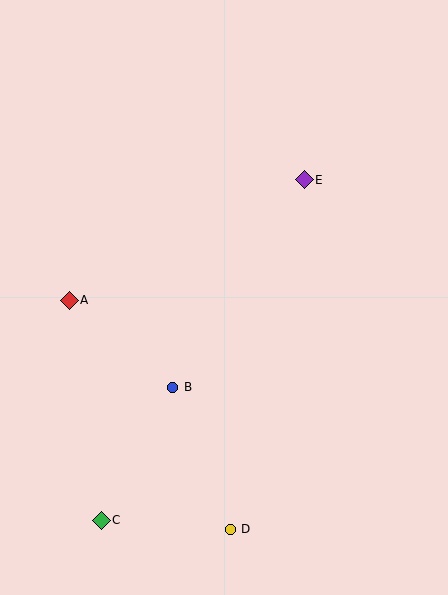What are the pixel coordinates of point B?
Point B is at (173, 387).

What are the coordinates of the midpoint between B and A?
The midpoint between B and A is at (121, 344).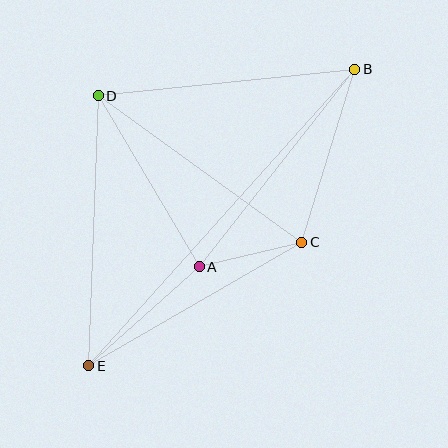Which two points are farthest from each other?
Points B and E are farthest from each other.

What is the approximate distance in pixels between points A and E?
The distance between A and E is approximately 148 pixels.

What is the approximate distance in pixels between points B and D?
The distance between B and D is approximately 257 pixels.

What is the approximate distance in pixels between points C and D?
The distance between C and D is approximately 251 pixels.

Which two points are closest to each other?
Points A and C are closest to each other.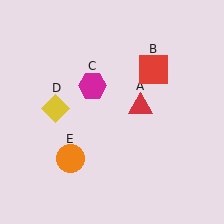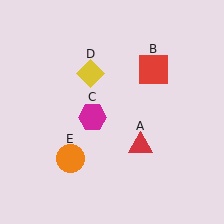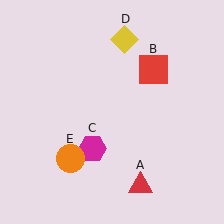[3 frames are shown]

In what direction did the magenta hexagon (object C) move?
The magenta hexagon (object C) moved down.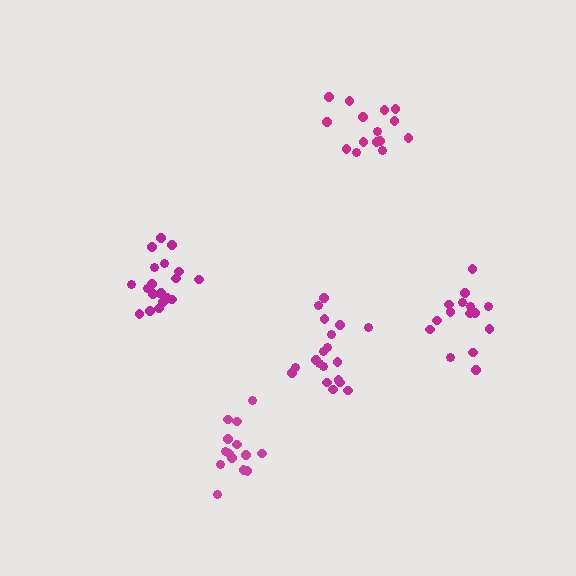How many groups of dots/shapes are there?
There are 5 groups.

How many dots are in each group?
Group 1: 15 dots, Group 2: 15 dots, Group 3: 19 dots, Group 4: 20 dots, Group 5: 14 dots (83 total).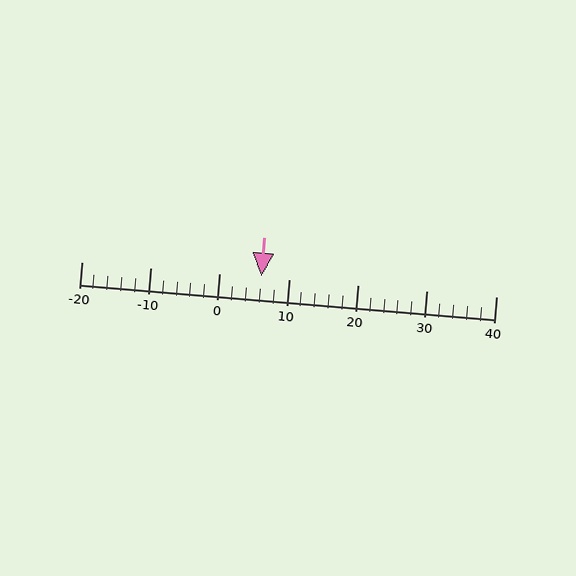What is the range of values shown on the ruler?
The ruler shows values from -20 to 40.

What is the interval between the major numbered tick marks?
The major tick marks are spaced 10 units apart.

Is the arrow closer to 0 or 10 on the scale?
The arrow is closer to 10.